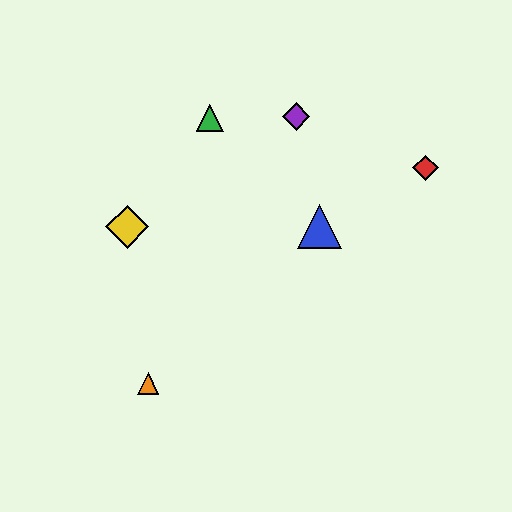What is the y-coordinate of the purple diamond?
The purple diamond is at y≈117.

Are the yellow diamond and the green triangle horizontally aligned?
No, the yellow diamond is at y≈227 and the green triangle is at y≈118.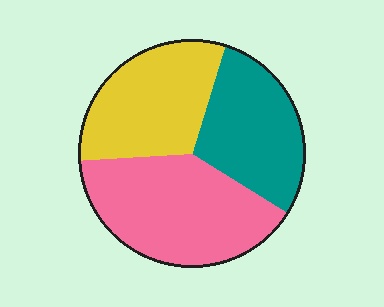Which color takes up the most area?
Pink, at roughly 40%.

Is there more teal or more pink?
Pink.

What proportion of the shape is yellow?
Yellow takes up about one third (1/3) of the shape.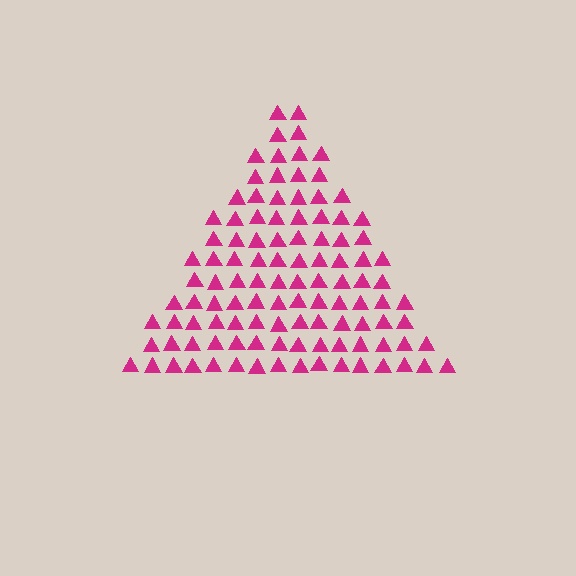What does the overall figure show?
The overall figure shows a triangle.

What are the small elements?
The small elements are triangles.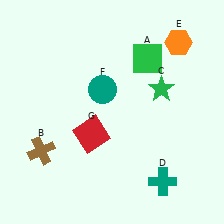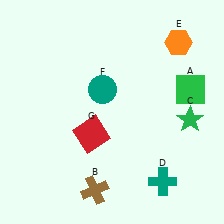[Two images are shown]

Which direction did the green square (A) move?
The green square (A) moved right.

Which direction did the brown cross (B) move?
The brown cross (B) moved right.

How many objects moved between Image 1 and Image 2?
3 objects moved between the two images.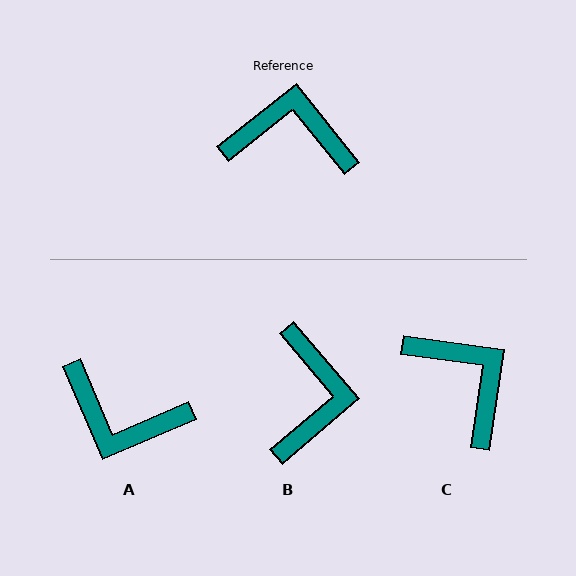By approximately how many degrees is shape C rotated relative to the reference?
Approximately 47 degrees clockwise.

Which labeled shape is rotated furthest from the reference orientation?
A, about 165 degrees away.